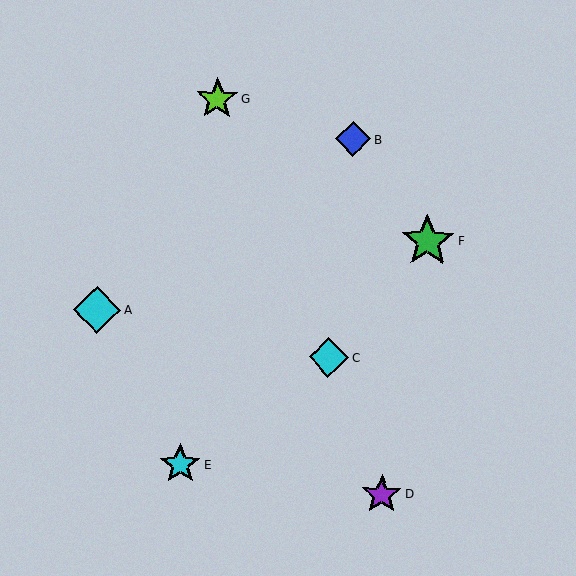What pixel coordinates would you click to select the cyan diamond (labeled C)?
Click at (329, 357) to select the cyan diamond C.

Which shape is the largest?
The green star (labeled F) is the largest.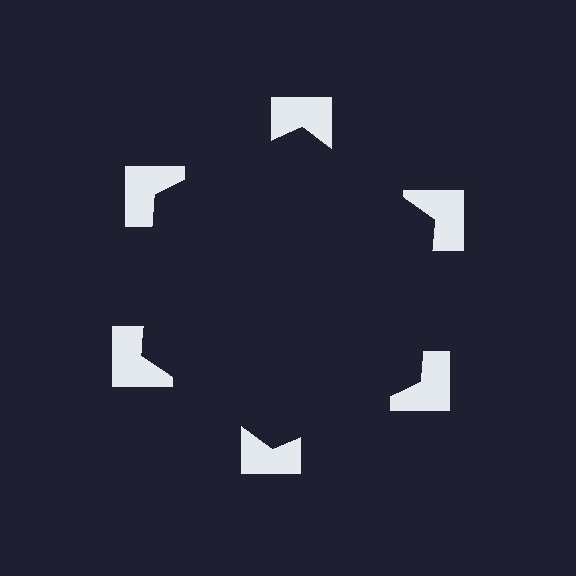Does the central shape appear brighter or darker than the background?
It typically appears slightly darker than the background, even though no actual brightness change is drawn.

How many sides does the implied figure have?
6 sides.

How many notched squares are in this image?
There are 6 — one at each vertex of the illusory hexagon.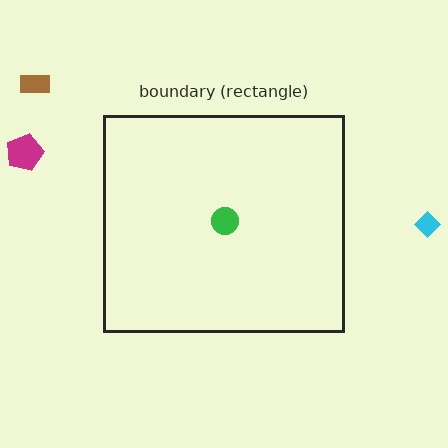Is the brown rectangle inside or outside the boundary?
Outside.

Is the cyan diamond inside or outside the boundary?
Outside.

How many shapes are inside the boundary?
1 inside, 3 outside.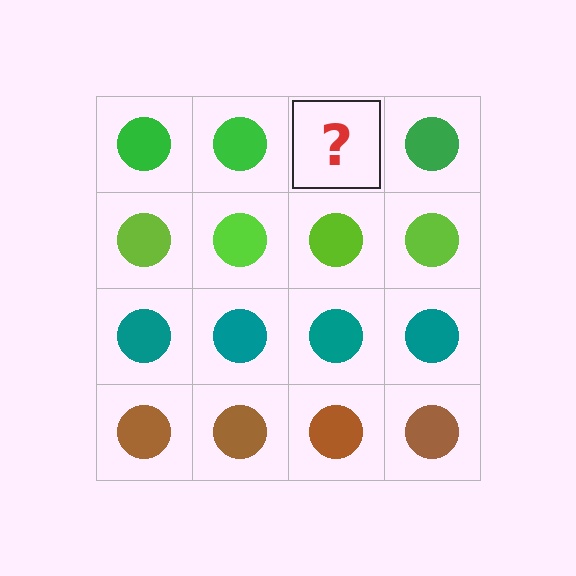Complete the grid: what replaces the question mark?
The question mark should be replaced with a green circle.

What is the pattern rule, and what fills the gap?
The rule is that each row has a consistent color. The gap should be filled with a green circle.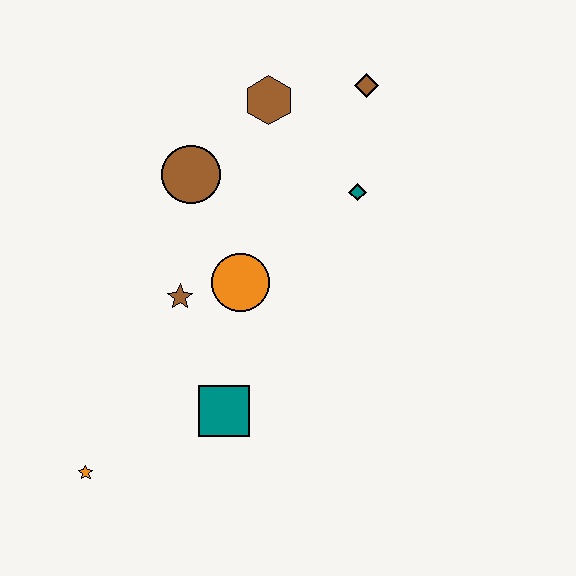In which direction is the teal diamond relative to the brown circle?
The teal diamond is to the right of the brown circle.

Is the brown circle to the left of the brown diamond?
Yes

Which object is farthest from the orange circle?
The orange star is farthest from the orange circle.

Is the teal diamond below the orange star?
No